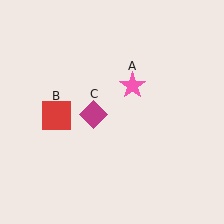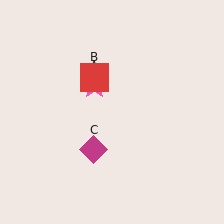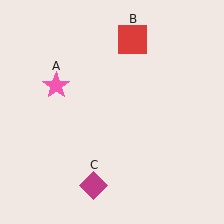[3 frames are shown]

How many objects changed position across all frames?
3 objects changed position: pink star (object A), red square (object B), magenta diamond (object C).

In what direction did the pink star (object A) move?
The pink star (object A) moved left.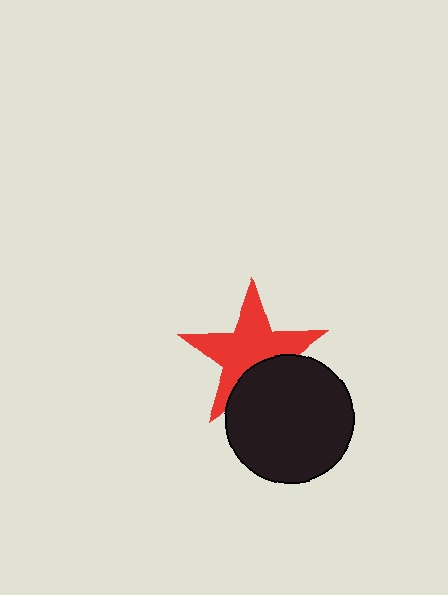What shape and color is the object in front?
The object in front is a black circle.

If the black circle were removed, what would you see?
You would see the complete red star.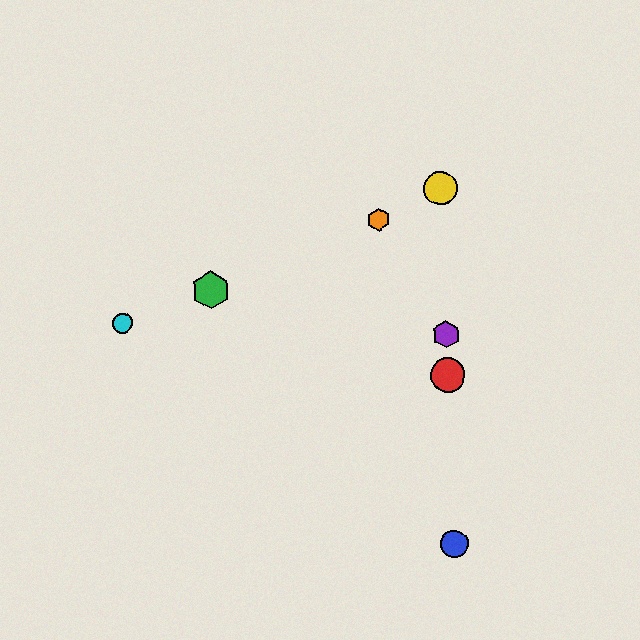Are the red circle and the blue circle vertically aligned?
Yes, both are at x≈448.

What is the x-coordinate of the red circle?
The red circle is at x≈448.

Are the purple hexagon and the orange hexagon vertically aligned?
No, the purple hexagon is at x≈446 and the orange hexagon is at x≈379.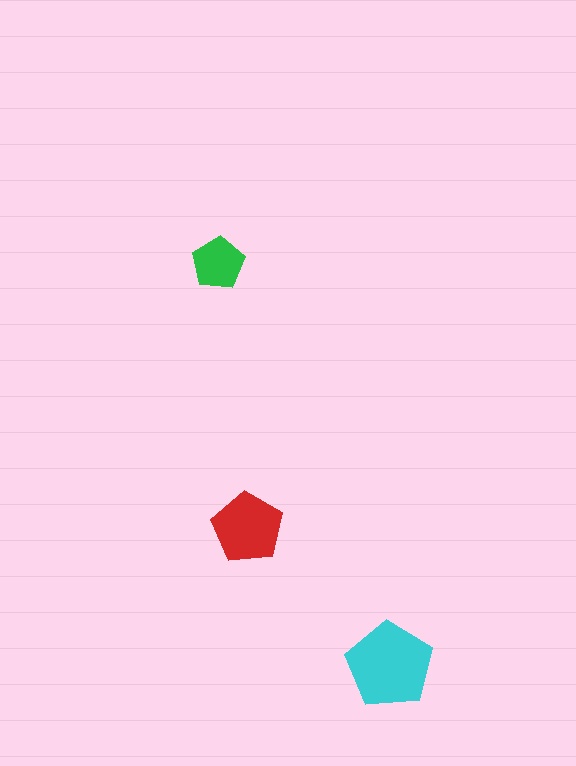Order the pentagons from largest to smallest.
the cyan one, the red one, the green one.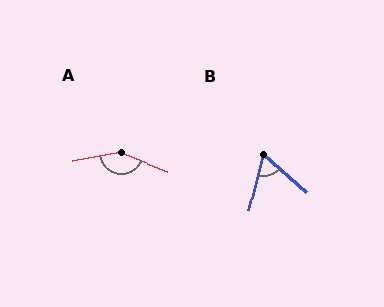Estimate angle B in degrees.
Approximately 63 degrees.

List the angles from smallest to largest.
B (63°), A (148°).